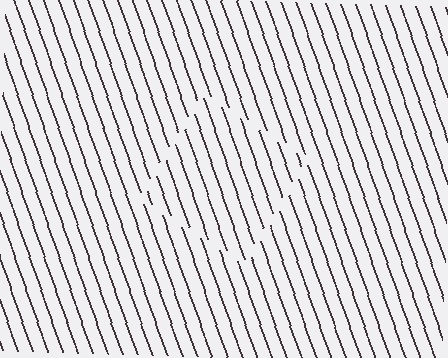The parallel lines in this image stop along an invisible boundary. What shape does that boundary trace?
An illusory square. The interior of the shape contains the same grating, shifted by half a period — the contour is defined by the phase discontinuity where line-ends from the inner and outer gratings abut.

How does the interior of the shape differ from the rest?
The interior of the shape contains the same grating, shifted by half a period — the contour is defined by the phase discontinuity where line-ends from the inner and outer gratings abut.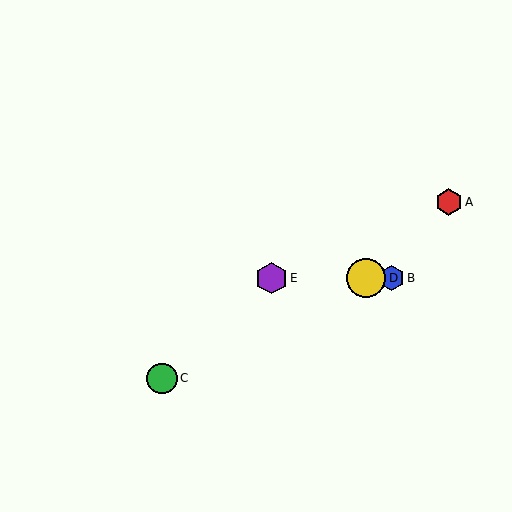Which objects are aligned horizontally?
Objects B, D, E are aligned horizontally.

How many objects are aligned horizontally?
3 objects (B, D, E) are aligned horizontally.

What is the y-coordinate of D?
Object D is at y≈278.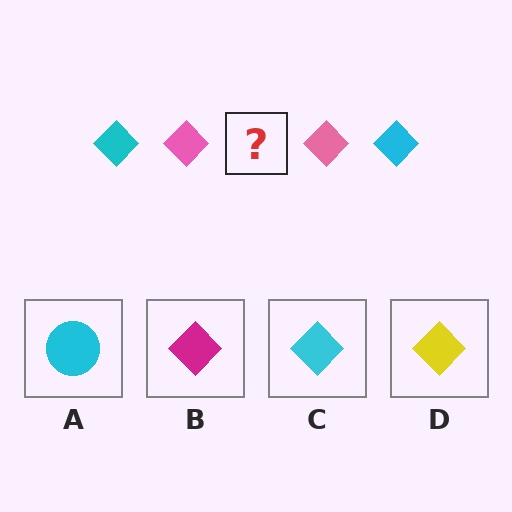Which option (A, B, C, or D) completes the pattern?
C.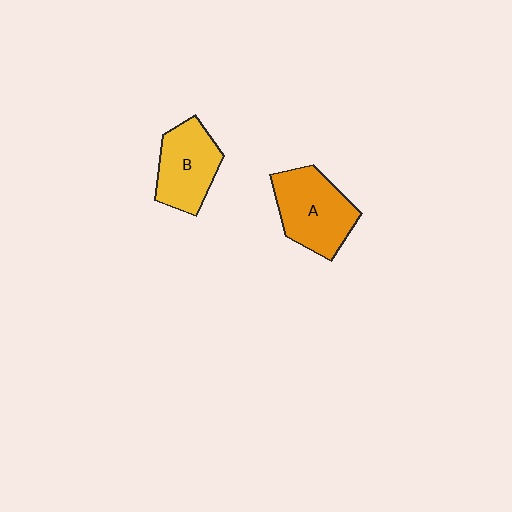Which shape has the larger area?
Shape A (orange).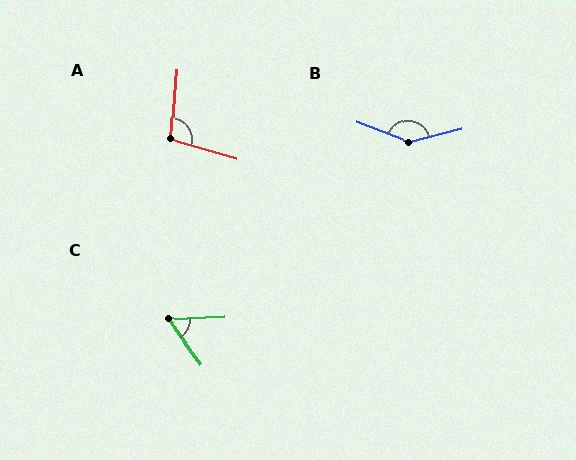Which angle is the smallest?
C, at approximately 56 degrees.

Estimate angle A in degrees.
Approximately 102 degrees.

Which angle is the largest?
B, at approximately 145 degrees.